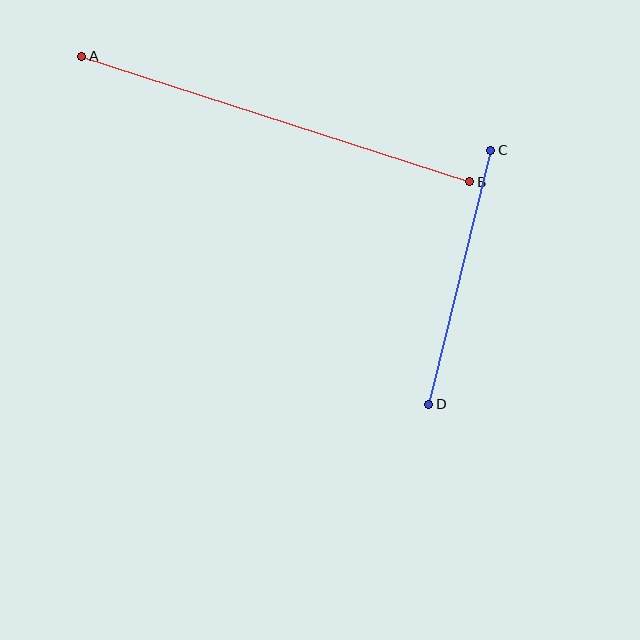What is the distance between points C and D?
The distance is approximately 261 pixels.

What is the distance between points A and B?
The distance is approximately 408 pixels.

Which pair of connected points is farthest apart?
Points A and B are farthest apart.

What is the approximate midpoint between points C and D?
The midpoint is at approximately (460, 277) pixels.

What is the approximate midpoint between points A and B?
The midpoint is at approximately (276, 119) pixels.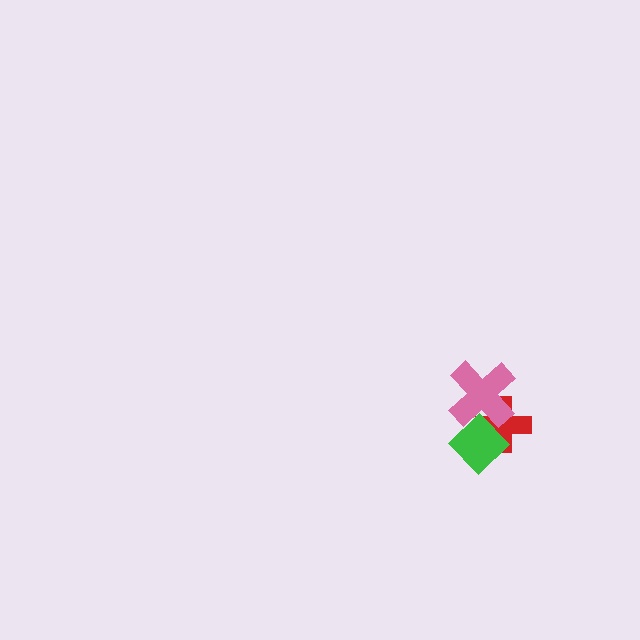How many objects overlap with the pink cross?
2 objects overlap with the pink cross.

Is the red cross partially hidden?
Yes, it is partially covered by another shape.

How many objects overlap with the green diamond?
2 objects overlap with the green diamond.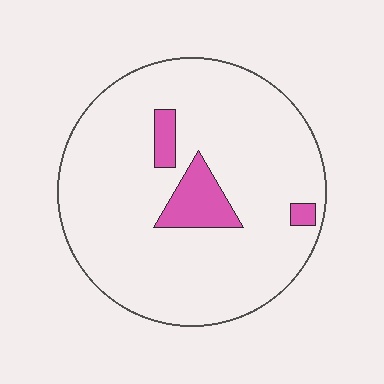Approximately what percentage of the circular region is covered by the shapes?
Approximately 10%.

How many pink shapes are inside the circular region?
3.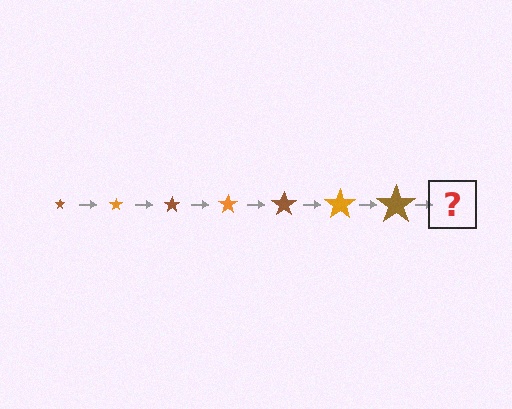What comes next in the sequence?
The next element should be an orange star, larger than the previous one.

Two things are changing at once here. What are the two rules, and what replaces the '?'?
The two rules are that the star grows larger each step and the color cycles through brown and orange. The '?' should be an orange star, larger than the previous one.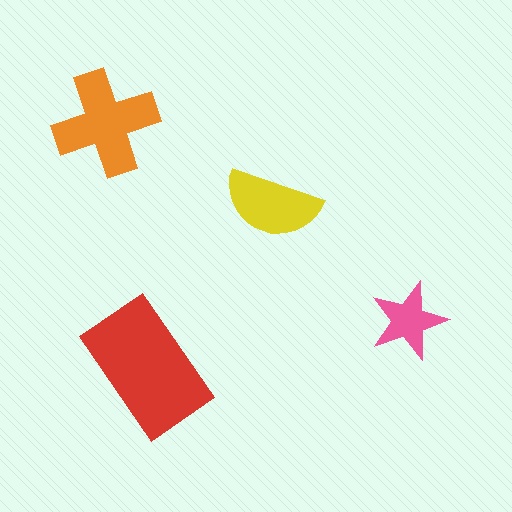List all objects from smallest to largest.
The pink star, the yellow semicircle, the orange cross, the red rectangle.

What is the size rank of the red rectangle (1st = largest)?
1st.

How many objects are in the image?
There are 4 objects in the image.